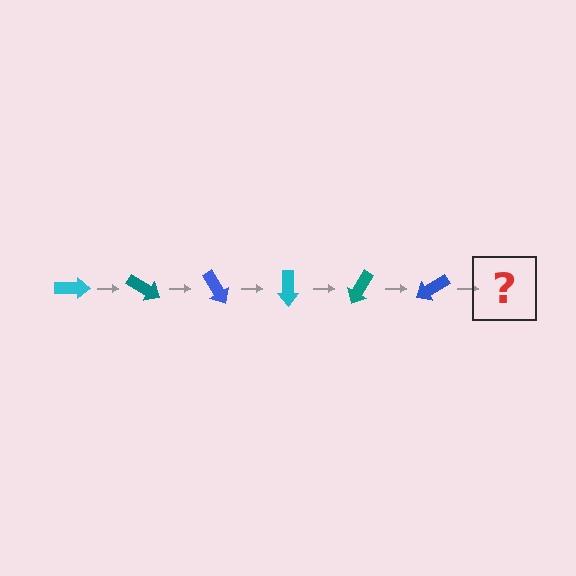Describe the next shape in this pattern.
It should be a cyan arrow, rotated 180 degrees from the start.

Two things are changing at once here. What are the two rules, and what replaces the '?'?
The two rules are that it rotates 30 degrees each step and the color cycles through cyan, teal, and blue. The '?' should be a cyan arrow, rotated 180 degrees from the start.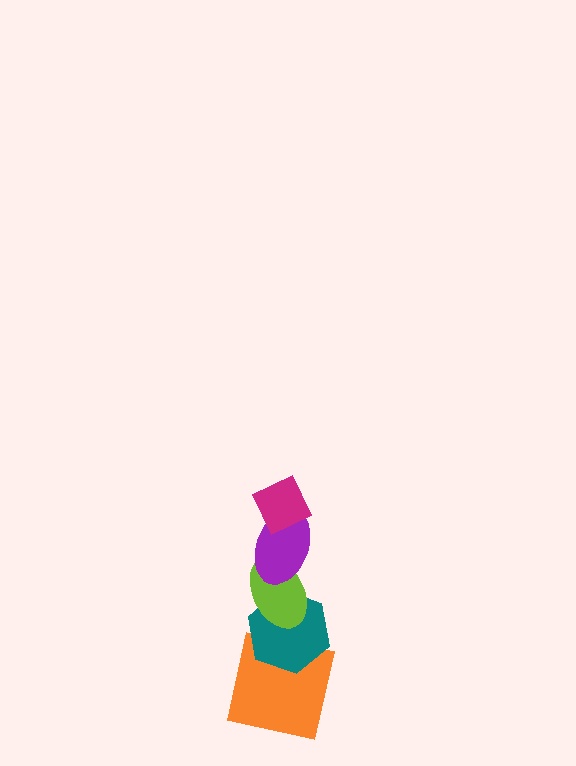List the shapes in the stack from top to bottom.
From top to bottom: the magenta diamond, the purple ellipse, the lime ellipse, the teal hexagon, the orange square.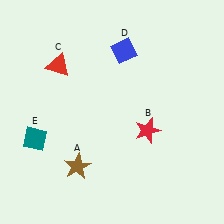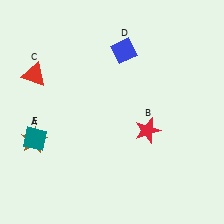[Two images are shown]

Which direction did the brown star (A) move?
The brown star (A) moved left.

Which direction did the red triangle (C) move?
The red triangle (C) moved left.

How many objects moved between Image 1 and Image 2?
2 objects moved between the two images.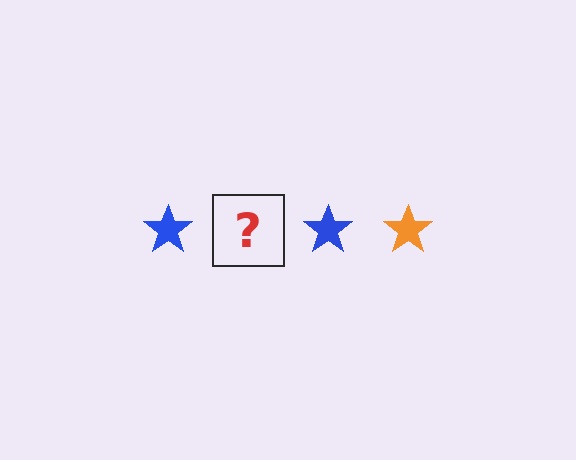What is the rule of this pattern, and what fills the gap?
The rule is that the pattern cycles through blue, orange stars. The gap should be filled with an orange star.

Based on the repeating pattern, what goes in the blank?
The blank should be an orange star.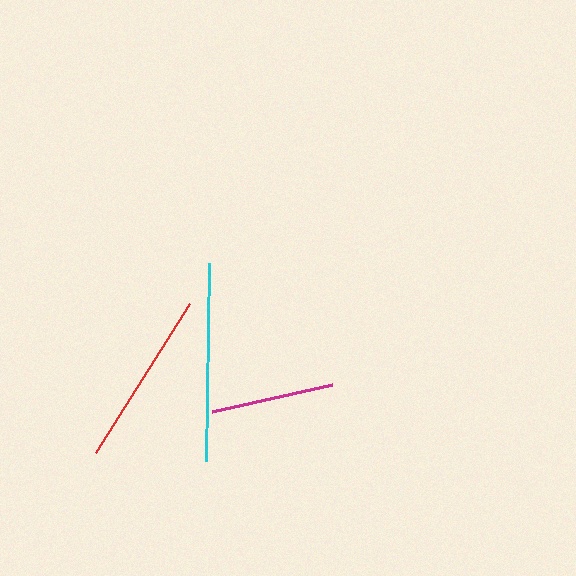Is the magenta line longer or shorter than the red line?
The red line is longer than the magenta line.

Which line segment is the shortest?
The magenta line is the shortest at approximately 123 pixels.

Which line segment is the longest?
The cyan line is the longest at approximately 198 pixels.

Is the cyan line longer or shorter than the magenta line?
The cyan line is longer than the magenta line.